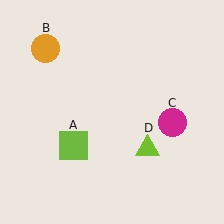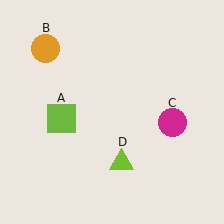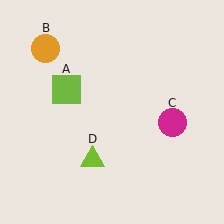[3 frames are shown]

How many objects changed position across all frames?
2 objects changed position: lime square (object A), lime triangle (object D).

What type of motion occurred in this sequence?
The lime square (object A), lime triangle (object D) rotated clockwise around the center of the scene.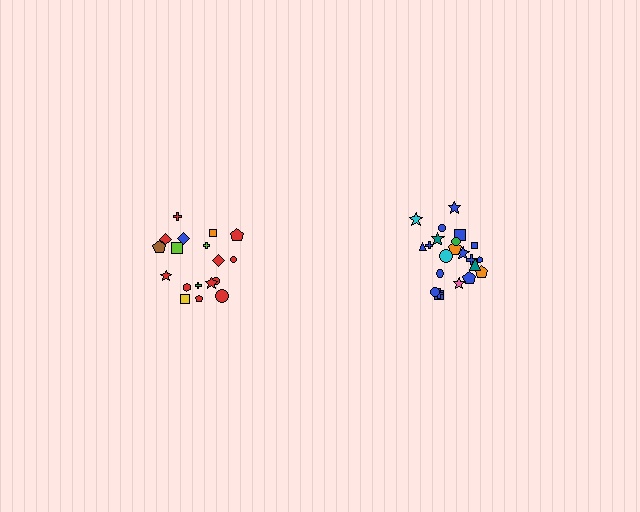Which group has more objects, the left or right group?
The right group.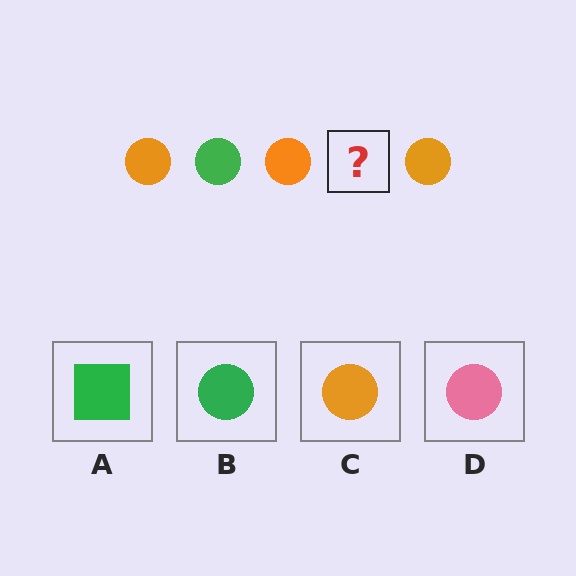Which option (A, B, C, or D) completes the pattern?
B.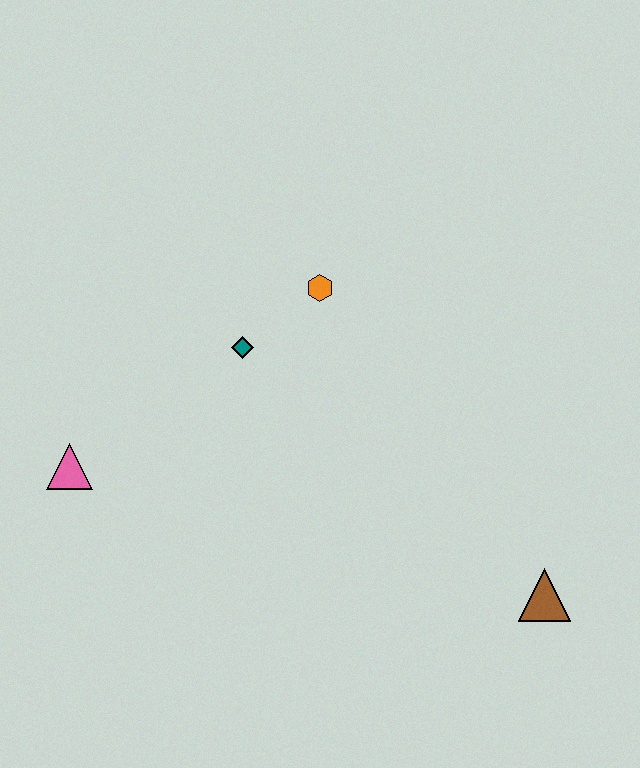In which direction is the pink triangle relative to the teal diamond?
The pink triangle is to the left of the teal diamond.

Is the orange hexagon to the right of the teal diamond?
Yes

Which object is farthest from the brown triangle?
The pink triangle is farthest from the brown triangle.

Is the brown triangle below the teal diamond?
Yes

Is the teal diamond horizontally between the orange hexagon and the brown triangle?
No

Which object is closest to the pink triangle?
The teal diamond is closest to the pink triangle.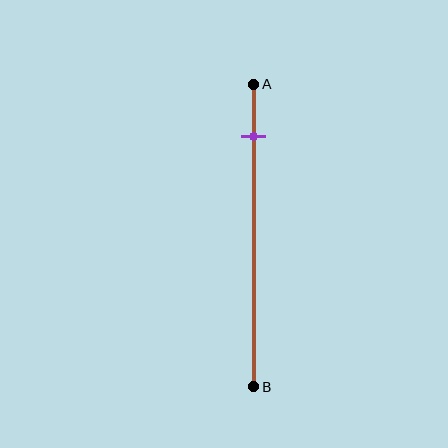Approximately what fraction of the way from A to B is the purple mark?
The purple mark is approximately 15% of the way from A to B.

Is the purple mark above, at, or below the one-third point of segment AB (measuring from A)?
The purple mark is above the one-third point of segment AB.